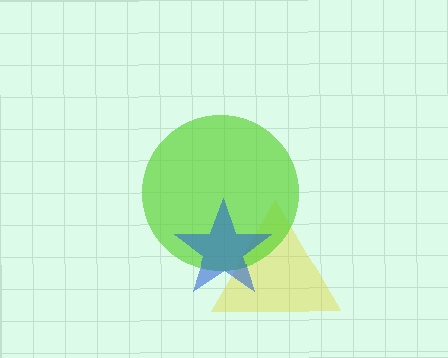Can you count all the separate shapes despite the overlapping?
Yes, there are 3 separate shapes.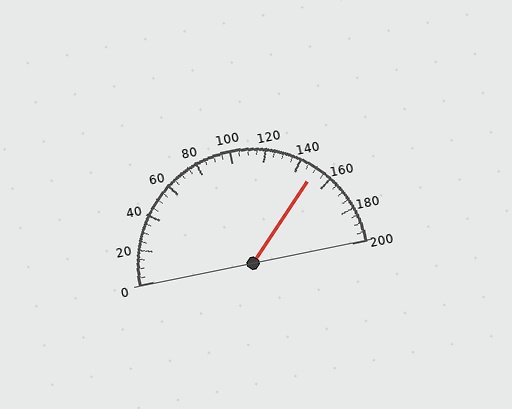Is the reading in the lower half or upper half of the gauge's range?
The reading is in the upper half of the range (0 to 200).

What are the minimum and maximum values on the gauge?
The gauge ranges from 0 to 200.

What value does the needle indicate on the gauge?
The needle indicates approximately 150.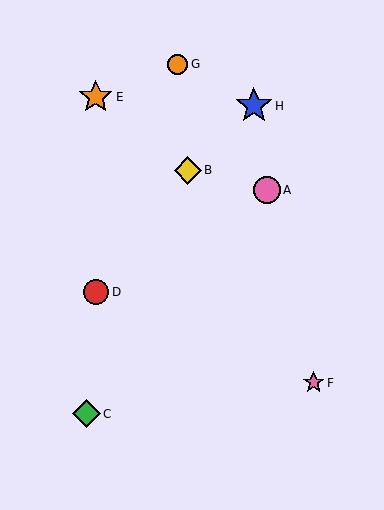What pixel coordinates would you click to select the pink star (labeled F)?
Click at (314, 383) to select the pink star F.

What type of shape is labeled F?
Shape F is a pink star.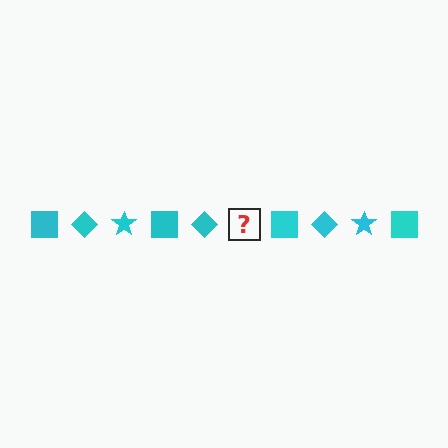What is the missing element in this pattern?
The missing element is a cyan star.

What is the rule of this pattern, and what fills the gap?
The rule is that the pattern cycles through square, diamond, star shapes in cyan. The gap should be filled with a cyan star.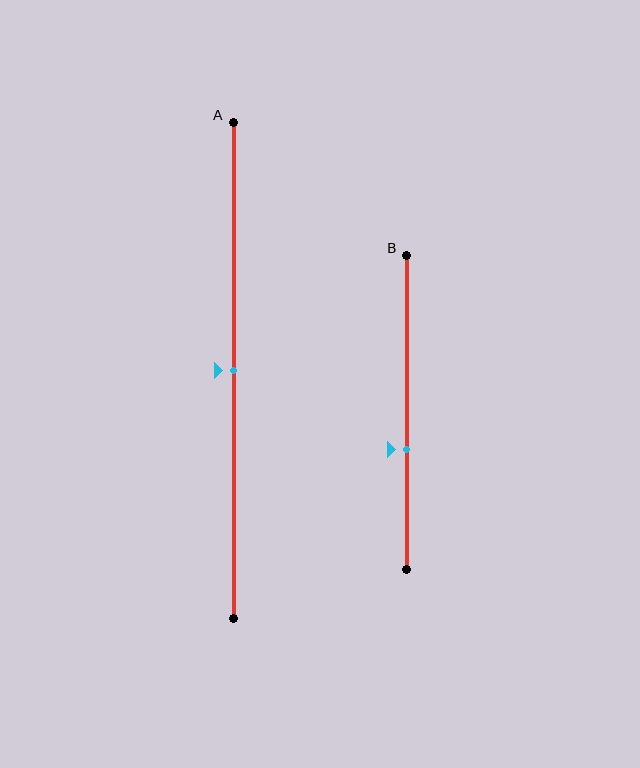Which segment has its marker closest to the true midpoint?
Segment A has its marker closest to the true midpoint.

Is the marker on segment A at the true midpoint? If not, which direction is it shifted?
Yes, the marker on segment A is at the true midpoint.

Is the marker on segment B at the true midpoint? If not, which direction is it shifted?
No, the marker on segment B is shifted downward by about 12% of the segment length.